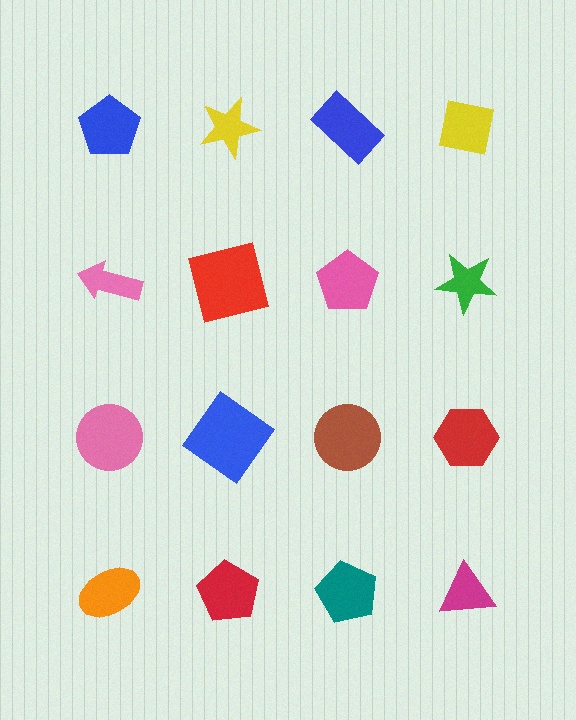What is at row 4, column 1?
An orange ellipse.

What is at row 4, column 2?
A red pentagon.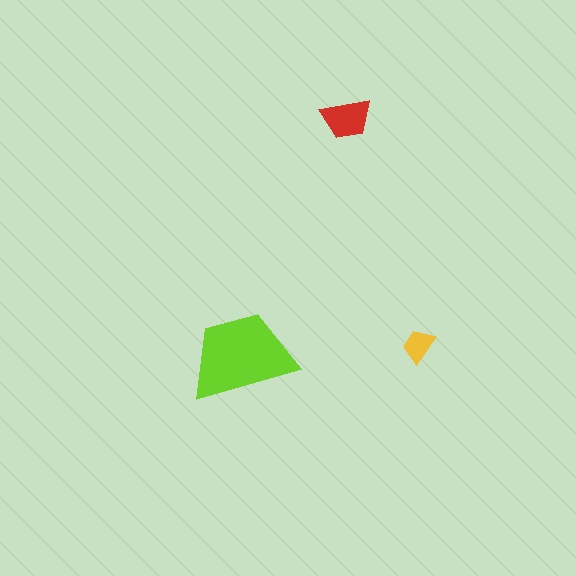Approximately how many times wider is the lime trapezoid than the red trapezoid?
About 2 times wider.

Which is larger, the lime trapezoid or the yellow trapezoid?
The lime one.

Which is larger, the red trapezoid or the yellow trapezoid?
The red one.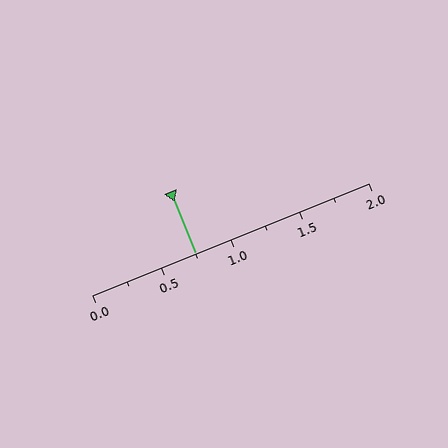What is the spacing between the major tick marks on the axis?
The major ticks are spaced 0.5 apart.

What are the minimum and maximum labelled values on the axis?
The axis runs from 0.0 to 2.0.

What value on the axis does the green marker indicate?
The marker indicates approximately 0.75.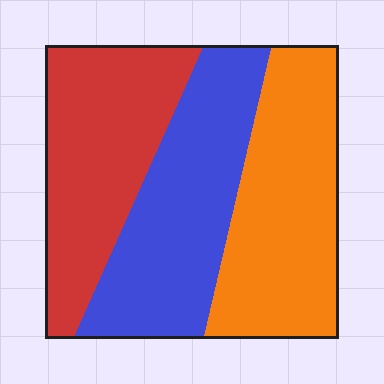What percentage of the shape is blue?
Blue covers around 35% of the shape.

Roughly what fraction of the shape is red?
Red covers around 30% of the shape.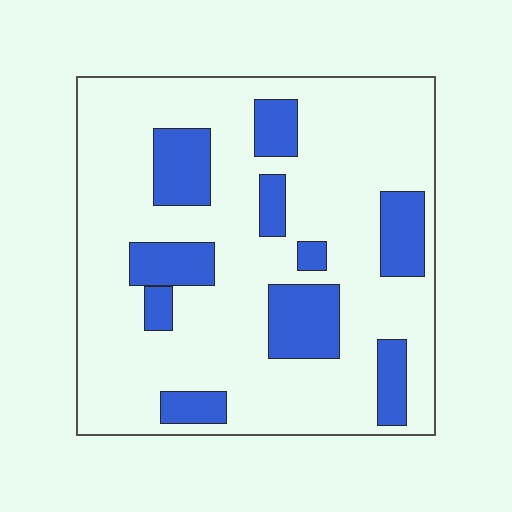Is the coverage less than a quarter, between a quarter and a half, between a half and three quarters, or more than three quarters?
Less than a quarter.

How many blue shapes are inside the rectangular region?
10.